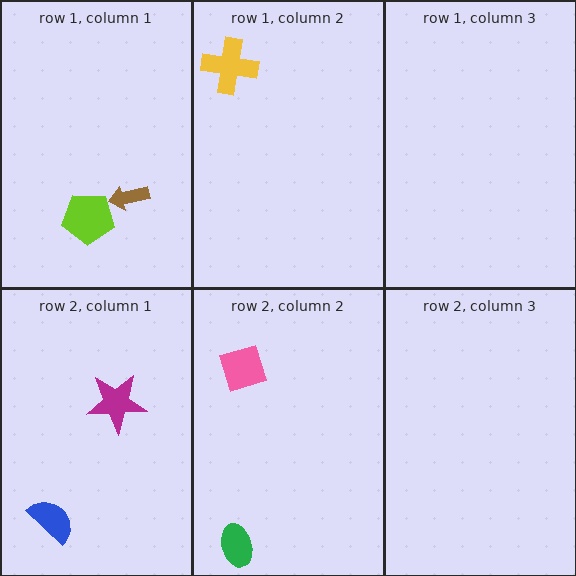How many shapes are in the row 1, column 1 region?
2.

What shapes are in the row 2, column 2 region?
The pink diamond, the green ellipse.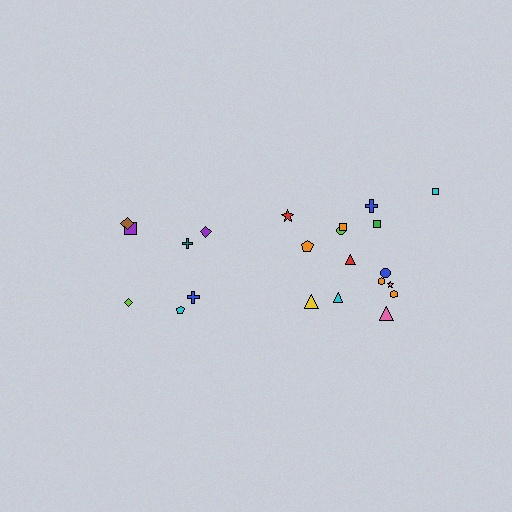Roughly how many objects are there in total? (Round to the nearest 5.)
Roughly 20 objects in total.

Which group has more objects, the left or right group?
The right group.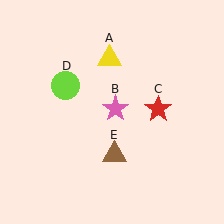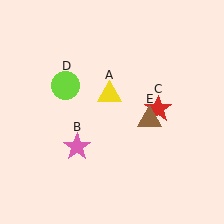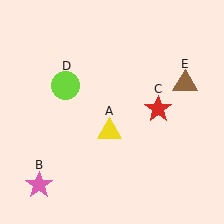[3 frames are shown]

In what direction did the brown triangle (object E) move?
The brown triangle (object E) moved up and to the right.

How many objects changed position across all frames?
3 objects changed position: yellow triangle (object A), pink star (object B), brown triangle (object E).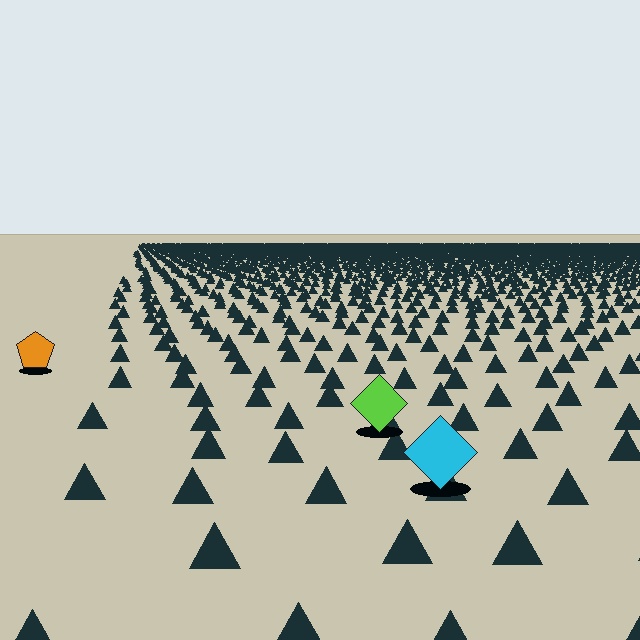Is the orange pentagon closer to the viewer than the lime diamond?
No. The lime diamond is closer — you can tell from the texture gradient: the ground texture is coarser near it.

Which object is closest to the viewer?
The cyan diamond is closest. The texture marks near it are larger and more spread out.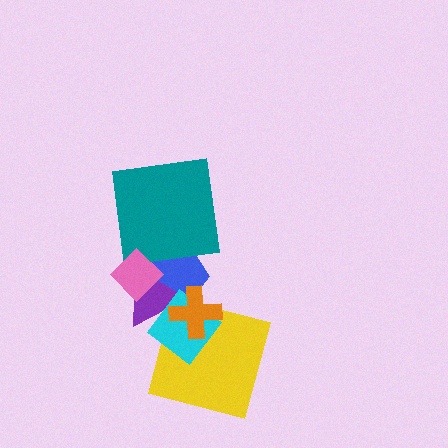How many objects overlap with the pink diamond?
2 objects overlap with the pink diamond.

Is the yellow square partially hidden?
Yes, it is partially covered by another shape.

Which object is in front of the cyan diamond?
The orange cross is in front of the cyan diamond.